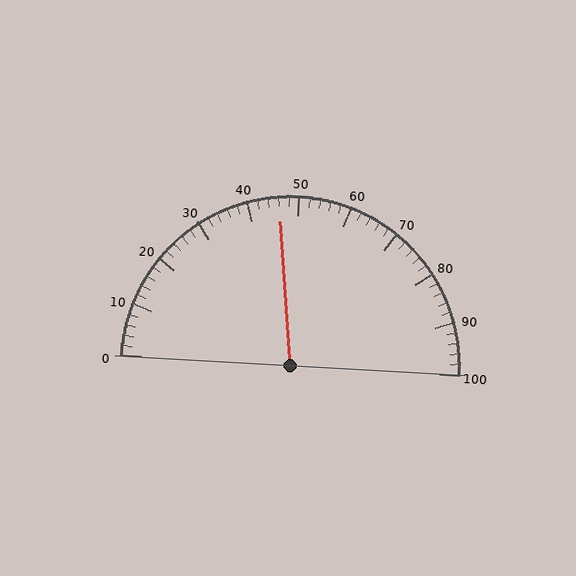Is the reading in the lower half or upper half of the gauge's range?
The reading is in the lower half of the range (0 to 100).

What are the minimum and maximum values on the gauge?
The gauge ranges from 0 to 100.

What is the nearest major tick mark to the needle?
The nearest major tick mark is 50.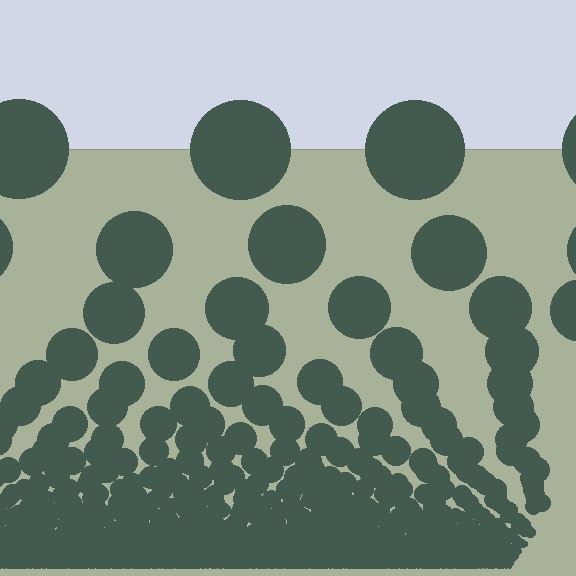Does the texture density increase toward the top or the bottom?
Density increases toward the bottom.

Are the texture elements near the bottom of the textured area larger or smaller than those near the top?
Smaller. The gradient is inverted — elements near the bottom are smaller and denser.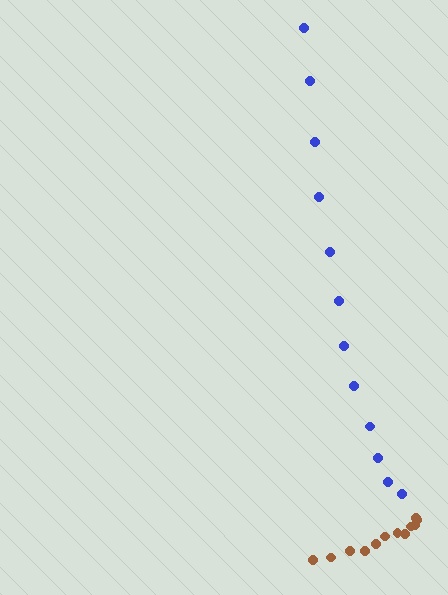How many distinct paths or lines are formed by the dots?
There are 2 distinct paths.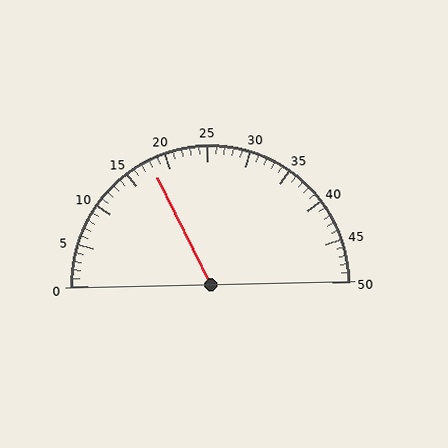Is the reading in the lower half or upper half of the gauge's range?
The reading is in the lower half of the range (0 to 50).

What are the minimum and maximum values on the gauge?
The gauge ranges from 0 to 50.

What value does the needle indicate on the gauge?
The needle indicates approximately 18.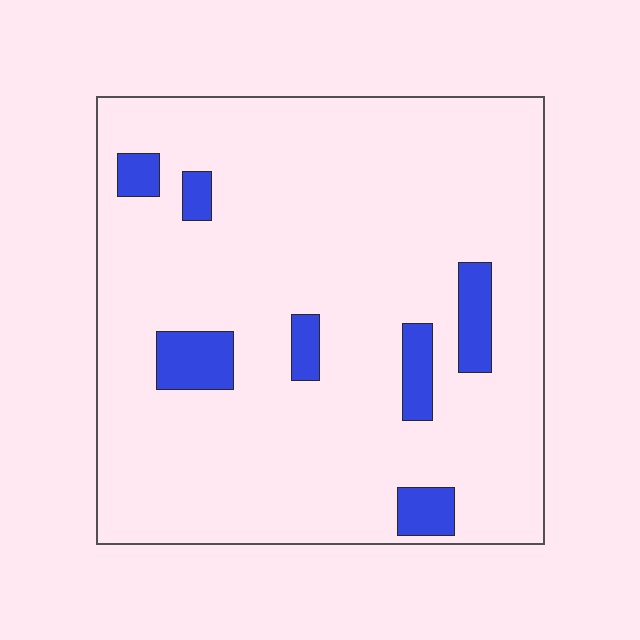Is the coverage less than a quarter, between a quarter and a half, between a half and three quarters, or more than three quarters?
Less than a quarter.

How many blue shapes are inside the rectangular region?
7.